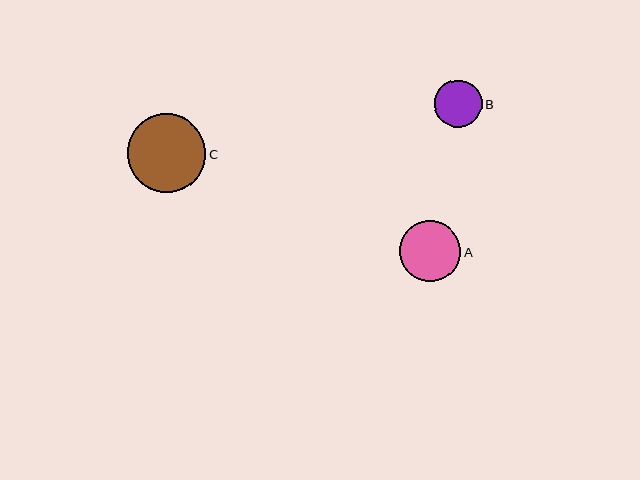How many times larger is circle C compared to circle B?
Circle C is approximately 1.6 times the size of circle B.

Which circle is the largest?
Circle C is the largest with a size of approximately 78 pixels.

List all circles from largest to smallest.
From largest to smallest: C, A, B.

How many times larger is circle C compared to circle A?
Circle C is approximately 1.3 times the size of circle A.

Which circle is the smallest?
Circle B is the smallest with a size of approximately 48 pixels.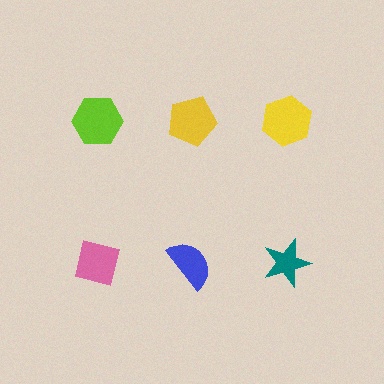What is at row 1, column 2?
A yellow pentagon.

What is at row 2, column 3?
A teal star.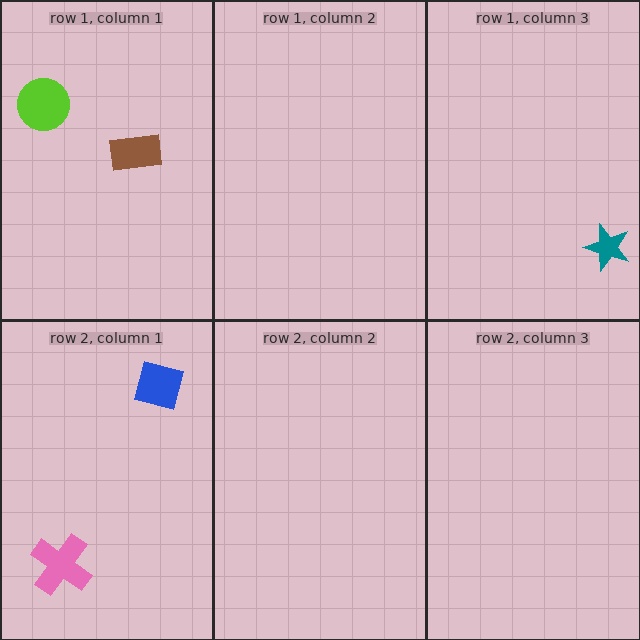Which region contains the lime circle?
The row 1, column 1 region.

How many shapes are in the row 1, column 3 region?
1.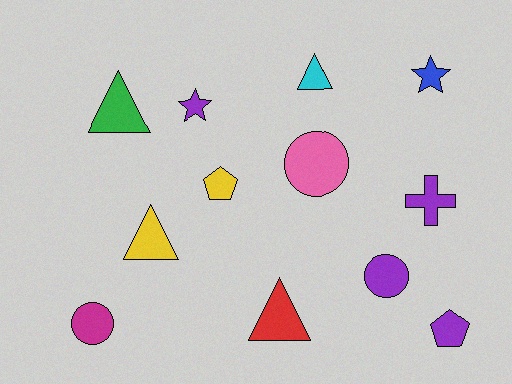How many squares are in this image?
There are no squares.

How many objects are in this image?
There are 12 objects.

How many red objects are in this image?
There is 1 red object.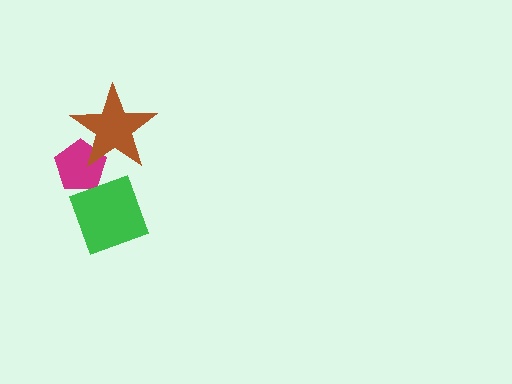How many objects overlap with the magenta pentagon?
2 objects overlap with the magenta pentagon.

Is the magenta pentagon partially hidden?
Yes, it is partially covered by another shape.